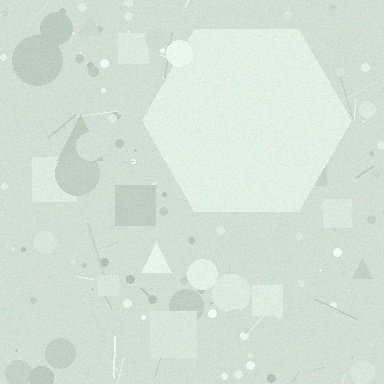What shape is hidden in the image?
A hexagon is hidden in the image.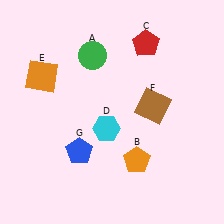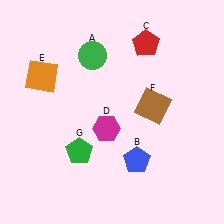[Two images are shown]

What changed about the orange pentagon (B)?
In Image 1, B is orange. In Image 2, it changed to blue.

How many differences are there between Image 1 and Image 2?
There are 3 differences between the two images.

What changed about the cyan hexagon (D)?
In Image 1, D is cyan. In Image 2, it changed to magenta.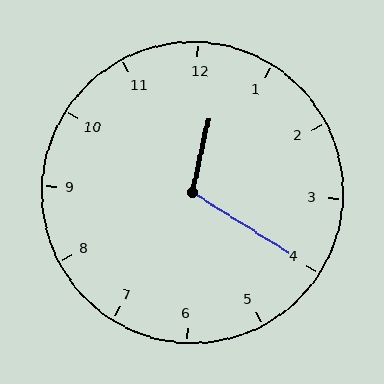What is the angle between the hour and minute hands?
Approximately 110 degrees.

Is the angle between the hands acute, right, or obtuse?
It is obtuse.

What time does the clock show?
12:20.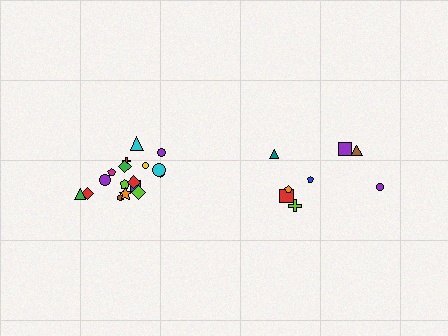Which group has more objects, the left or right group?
The left group.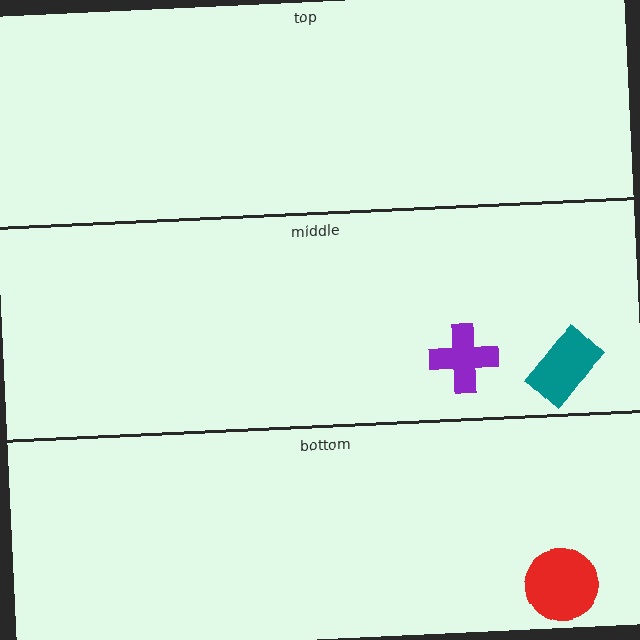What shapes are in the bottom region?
The red circle.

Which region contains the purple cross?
The middle region.